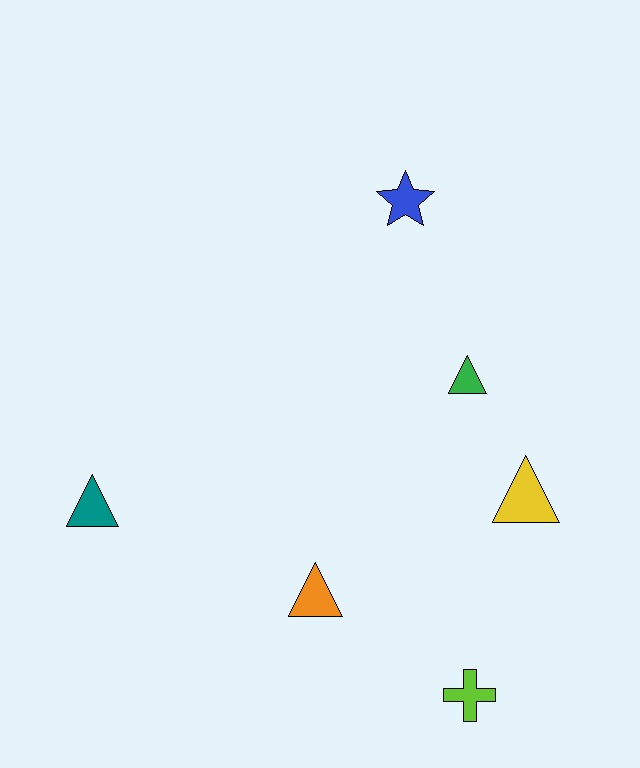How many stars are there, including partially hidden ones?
There is 1 star.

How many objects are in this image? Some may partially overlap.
There are 6 objects.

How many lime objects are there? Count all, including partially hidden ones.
There is 1 lime object.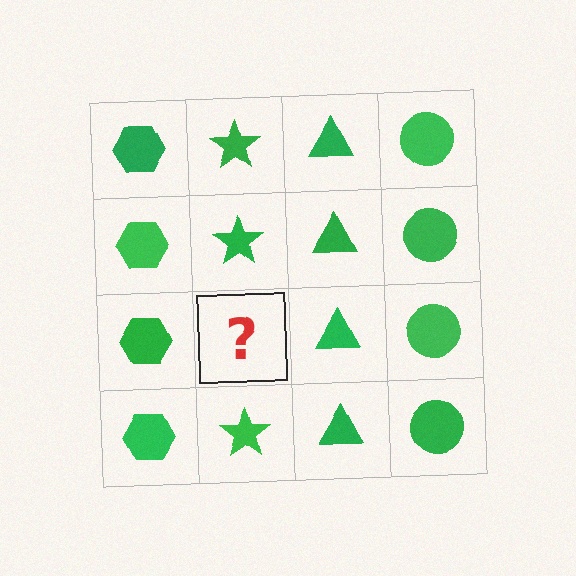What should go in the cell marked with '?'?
The missing cell should contain a green star.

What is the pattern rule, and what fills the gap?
The rule is that each column has a consistent shape. The gap should be filled with a green star.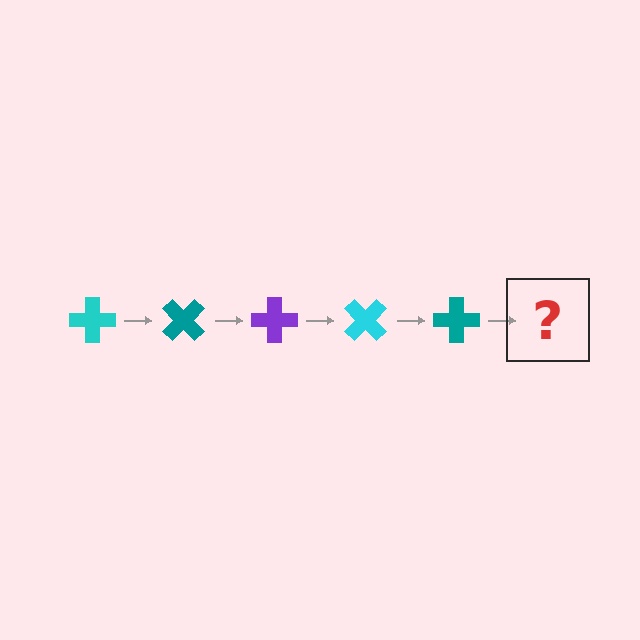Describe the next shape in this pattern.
It should be a purple cross, rotated 225 degrees from the start.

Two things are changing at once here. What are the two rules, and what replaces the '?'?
The two rules are that it rotates 45 degrees each step and the color cycles through cyan, teal, and purple. The '?' should be a purple cross, rotated 225 degrees from the start.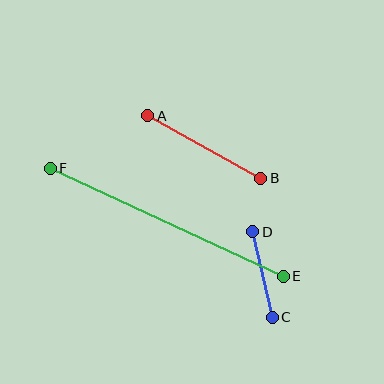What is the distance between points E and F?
The distance is approximately 257 pixels.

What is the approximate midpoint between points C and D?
The midpoint is at approximately (262, 274) pixels.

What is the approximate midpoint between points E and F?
The midpoint is at approximately (167, 222) pixels.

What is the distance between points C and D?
The distance is approximately 88 pixels.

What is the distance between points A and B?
The distance is approximately 129 pixels.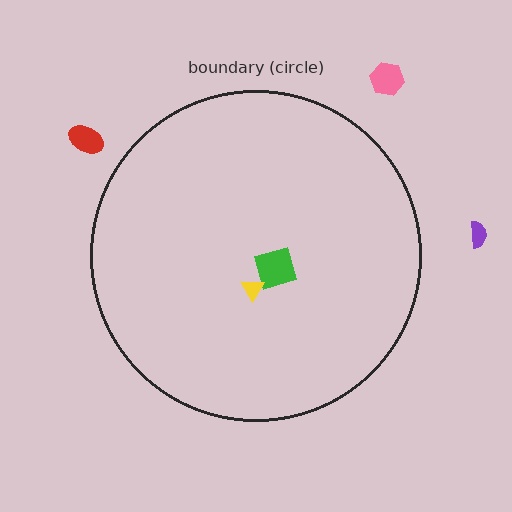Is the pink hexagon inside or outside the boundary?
Outside.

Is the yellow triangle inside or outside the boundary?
Inside.